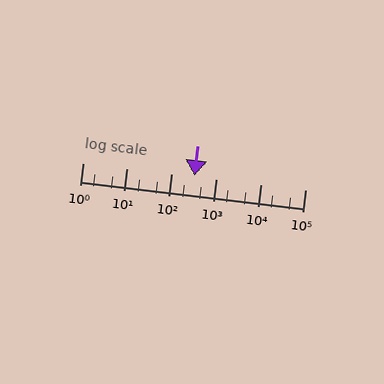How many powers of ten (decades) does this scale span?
The scale spans 5 decades, from 1 to 100000.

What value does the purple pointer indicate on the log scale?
The pointer indicates approximately 320.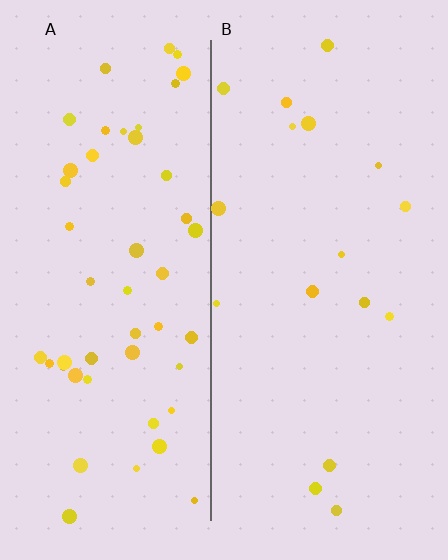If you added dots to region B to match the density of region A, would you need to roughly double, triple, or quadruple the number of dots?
Approximately triple.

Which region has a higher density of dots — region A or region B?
A (the left).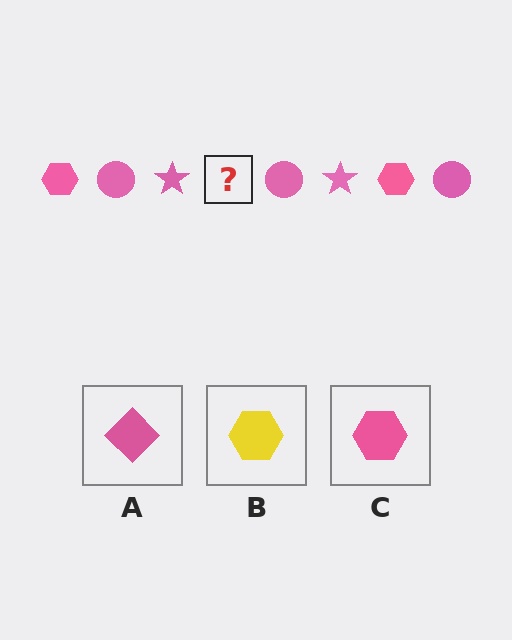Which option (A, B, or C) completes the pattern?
C.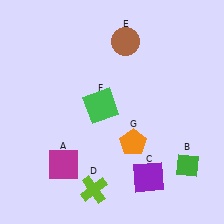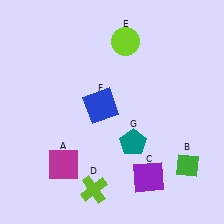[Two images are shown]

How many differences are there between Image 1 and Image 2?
There are 3 differences between the two images.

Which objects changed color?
E changed from brown to lime. F changed from green to blue. G changed from orange to teal.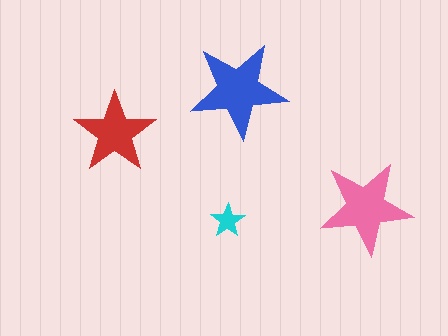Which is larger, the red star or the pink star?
The pink one.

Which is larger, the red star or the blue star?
The blue one.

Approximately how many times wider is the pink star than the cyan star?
About 3 times wider.